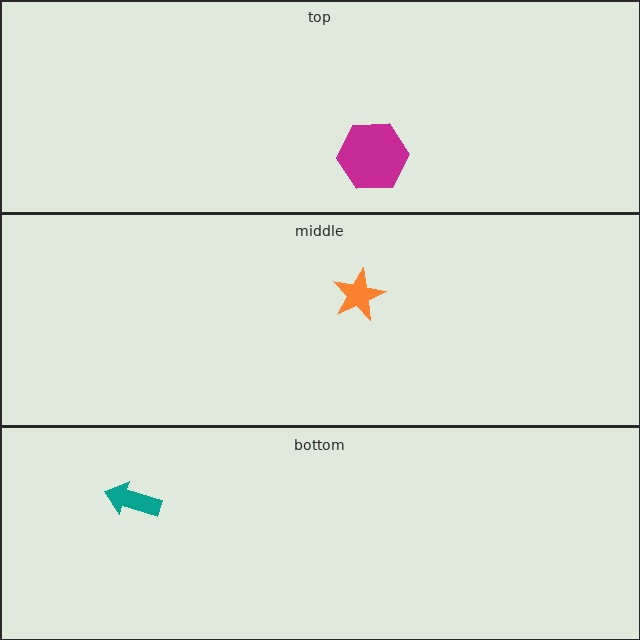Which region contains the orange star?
The middle region.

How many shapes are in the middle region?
1.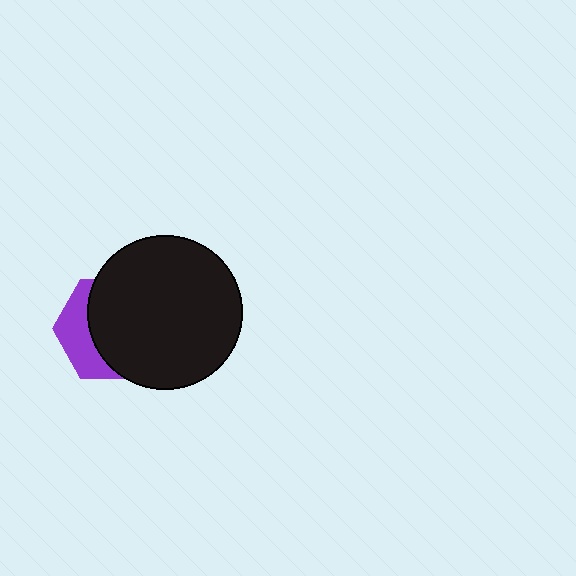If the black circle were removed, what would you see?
You would see the complete purple hexagon.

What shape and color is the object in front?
The object in front is a black circle.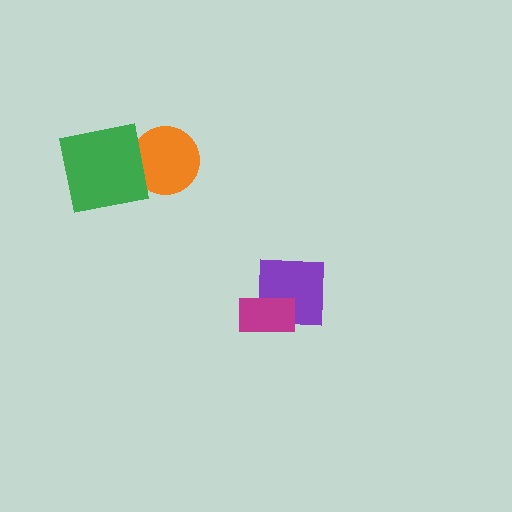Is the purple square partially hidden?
Yes, it is partially covered by another shape.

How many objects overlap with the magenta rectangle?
1 object overlaps with the magenta rectangle.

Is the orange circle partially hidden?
Yes, it is partially covered by another shape.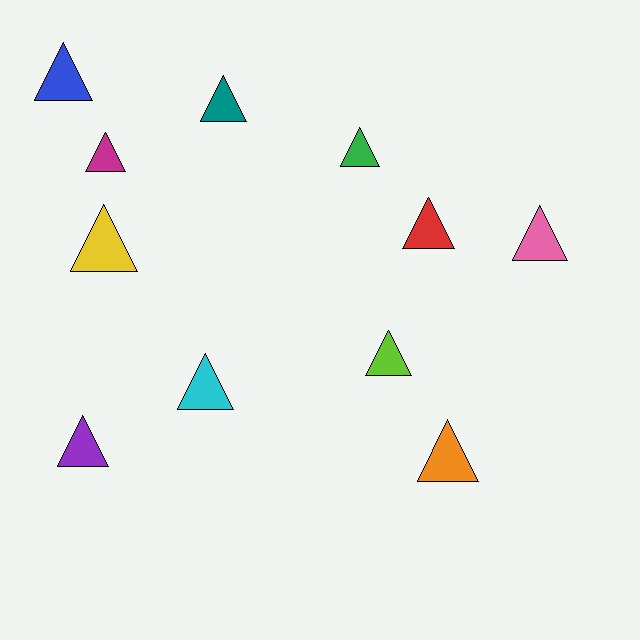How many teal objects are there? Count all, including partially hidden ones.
There is 1 teal object.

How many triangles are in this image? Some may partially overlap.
There are 11 triangles.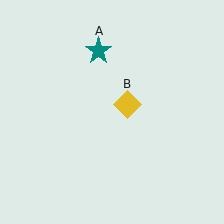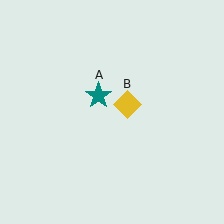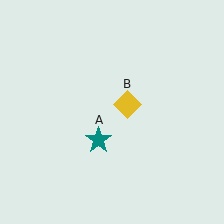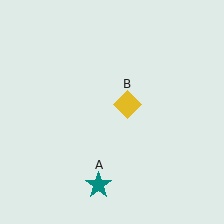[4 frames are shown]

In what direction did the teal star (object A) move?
The teal star (object A) moved down.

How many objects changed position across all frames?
1 object changed position: teal star (object A).